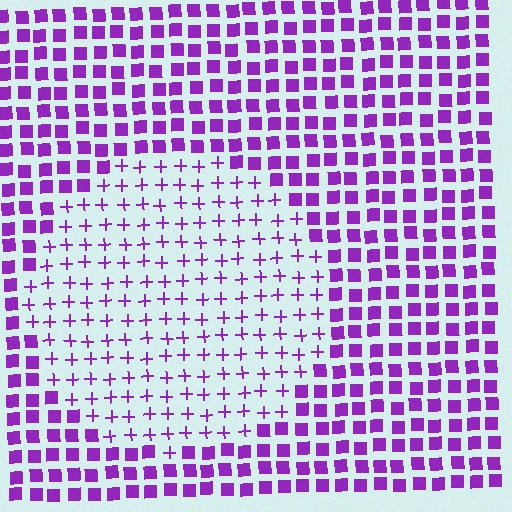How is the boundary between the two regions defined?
The boundary is defined by a change in element shape: plus signs inside vs. squares outside. All elements share the same color and spacing.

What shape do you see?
I see a circle.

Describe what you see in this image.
The image is filled with small purple elements arranged in a uniform grid. A circle-shaped region contains plus signs, while the surrounding area contains squares. The boundary is defined purely by the change in element shape.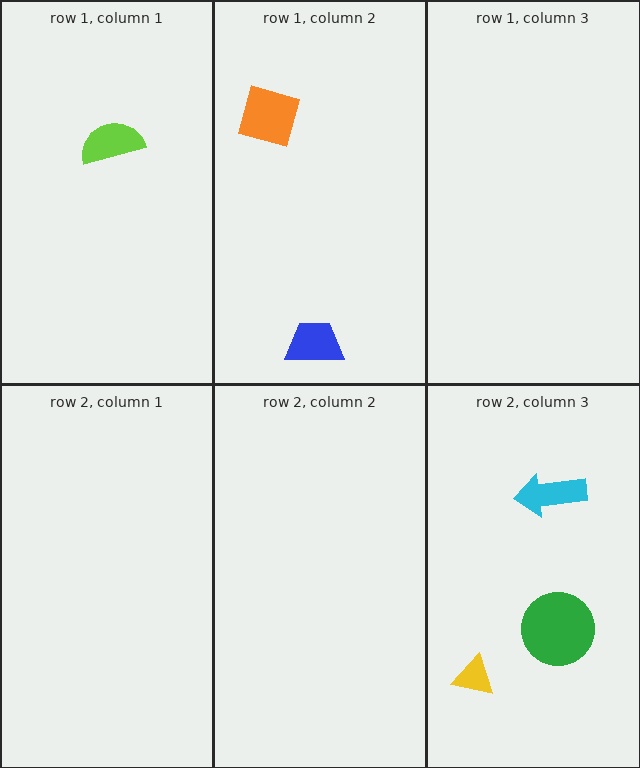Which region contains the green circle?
The row 2, column 3 region.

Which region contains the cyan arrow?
The row 2, column 3 region.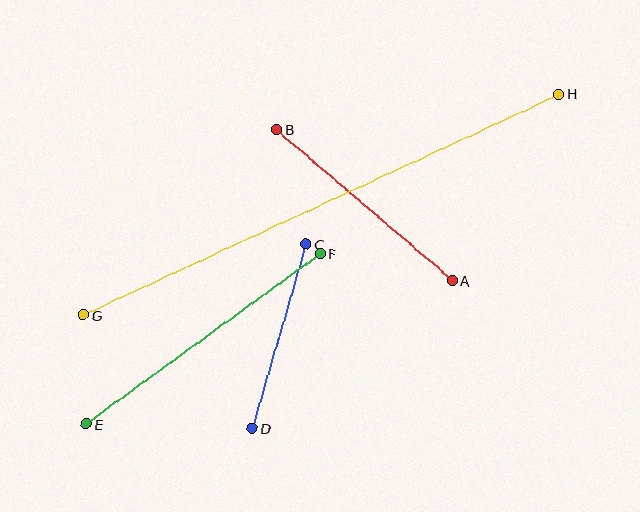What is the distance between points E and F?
The distance is approximately 290 pixels.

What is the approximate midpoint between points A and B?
The midpoint is at approximately (364, 205) pixels.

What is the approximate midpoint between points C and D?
The midpoint is at approximately (279, 336) pixels.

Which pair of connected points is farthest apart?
Points G and H are farthest apart.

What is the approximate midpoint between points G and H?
The midpoint is at approximately (321, 204) pixels.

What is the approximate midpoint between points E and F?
The midpoint is at approximately (203, 339) pixels.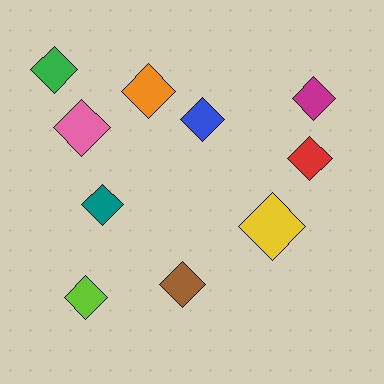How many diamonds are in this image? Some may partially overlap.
There are 10 diamonds.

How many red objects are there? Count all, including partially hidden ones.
There is 1 red object.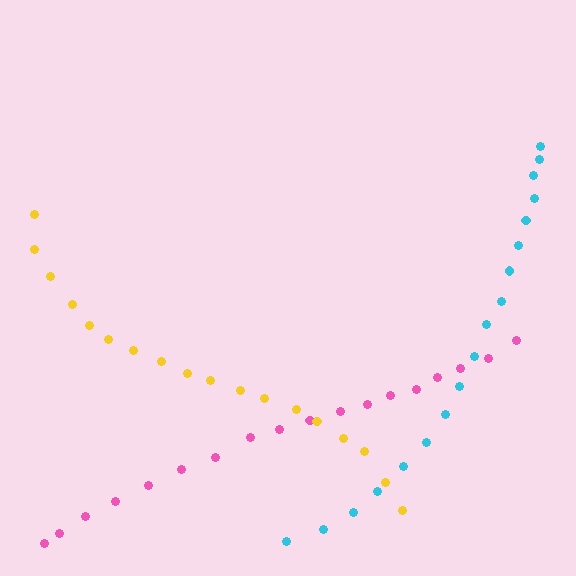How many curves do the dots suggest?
There are 3 distinct paths.